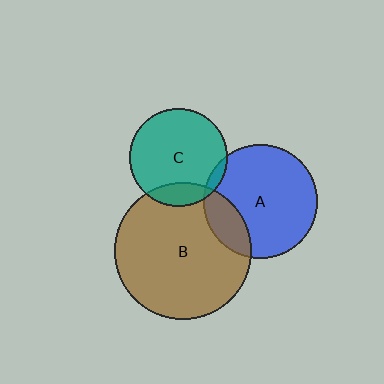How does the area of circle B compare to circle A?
Approximately 1.5 times.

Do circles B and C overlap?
Yes.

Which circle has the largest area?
Circle B (brown).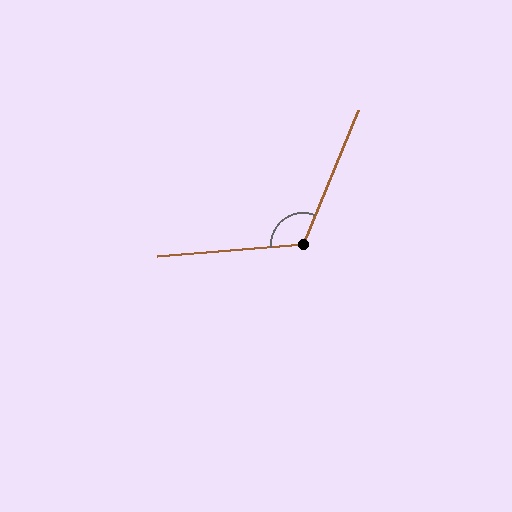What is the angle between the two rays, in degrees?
Approximately 117 degrees.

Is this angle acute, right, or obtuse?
It is obtuse.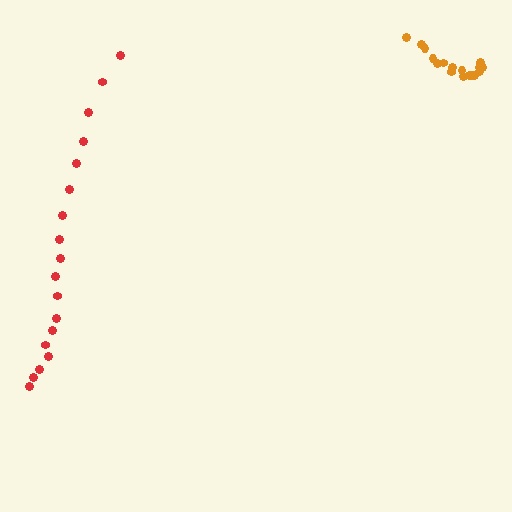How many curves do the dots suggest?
There are 2 distinct paths.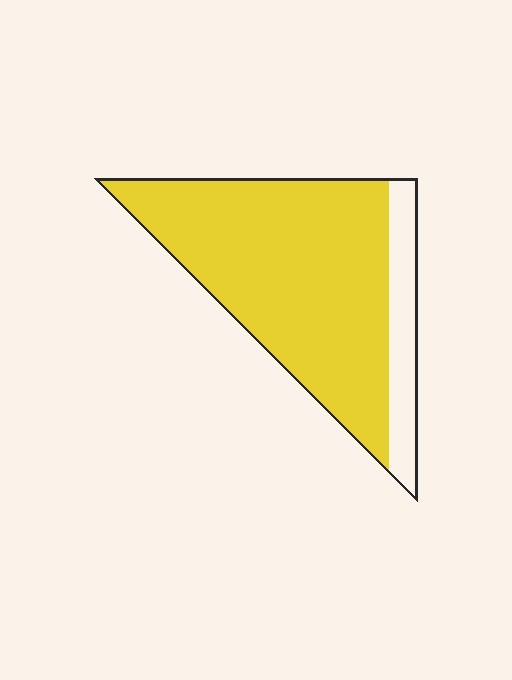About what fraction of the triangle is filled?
About five sixths (5/6).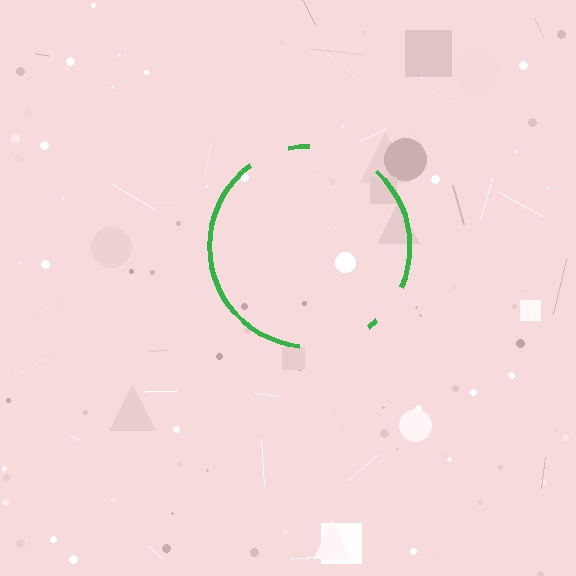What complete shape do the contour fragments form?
The contour fragments form a circle.